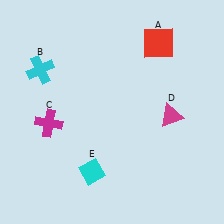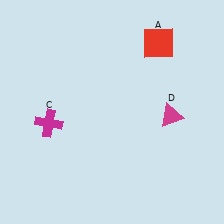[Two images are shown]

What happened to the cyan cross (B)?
The cyan cross (B) was removed in Image 2. It was in the top-left area of Image 1.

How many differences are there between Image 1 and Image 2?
There are 2 differences between the two images.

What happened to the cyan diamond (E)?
The cyan diamond (E) was removed in Image 2. It was in the bottom-left area of Image 1.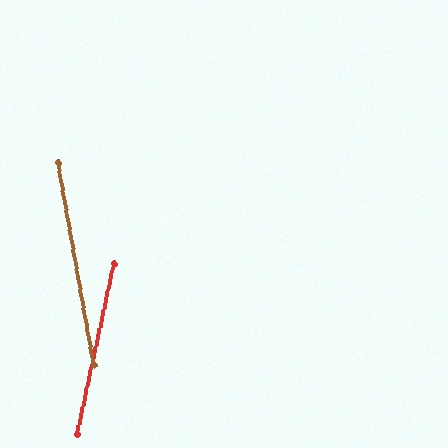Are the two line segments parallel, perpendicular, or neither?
Neither parallel nor perpendicular — they differ by about 22°.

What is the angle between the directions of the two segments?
Approximately 22 degrees.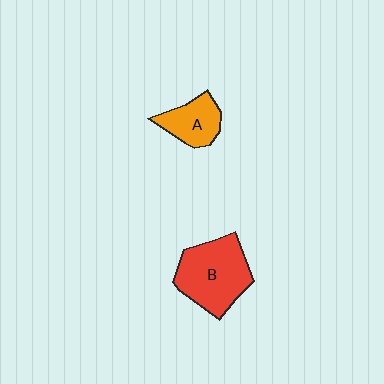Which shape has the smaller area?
Shape A (orange).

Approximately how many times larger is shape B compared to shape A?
Approximately 1.9 times.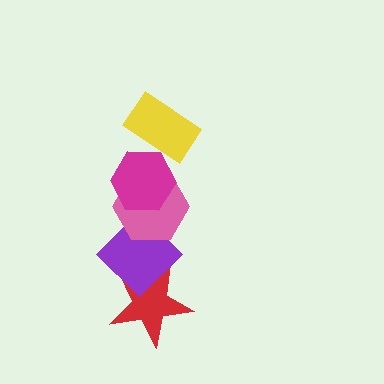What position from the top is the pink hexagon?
The pink hexagon is 3rd from the top.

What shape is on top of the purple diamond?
The pink hexagon is on top of the purple diamond.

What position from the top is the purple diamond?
The purple diamond is 4th from the top.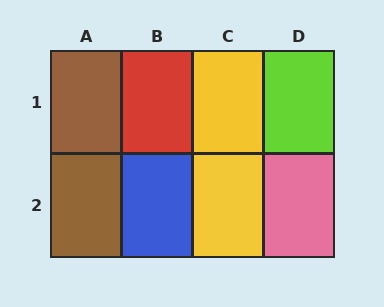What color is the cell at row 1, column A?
Brown.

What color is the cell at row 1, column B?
Red.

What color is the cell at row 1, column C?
Yellow.